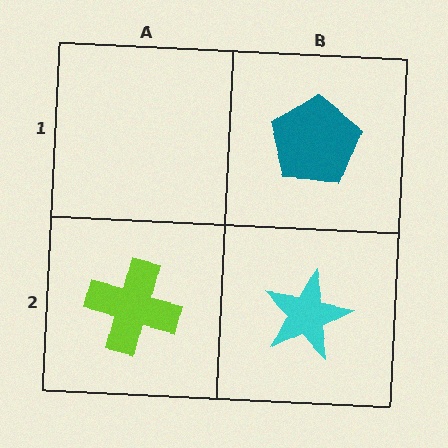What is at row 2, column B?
A cyan star.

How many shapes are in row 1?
1 shape.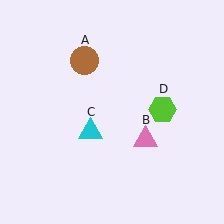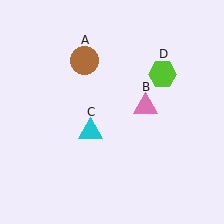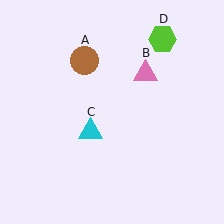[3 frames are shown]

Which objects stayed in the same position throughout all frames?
Brown circle (object A) and cyan triangle (object C) remained stationary.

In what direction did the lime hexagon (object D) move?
The lime hexagon (object D) moved up.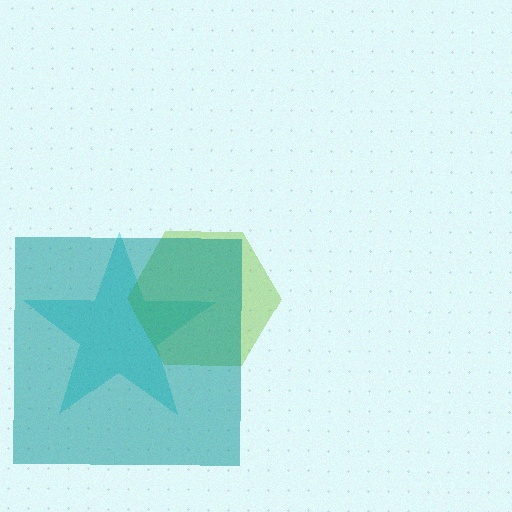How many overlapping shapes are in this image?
There are 3 overlapping shapes in the image.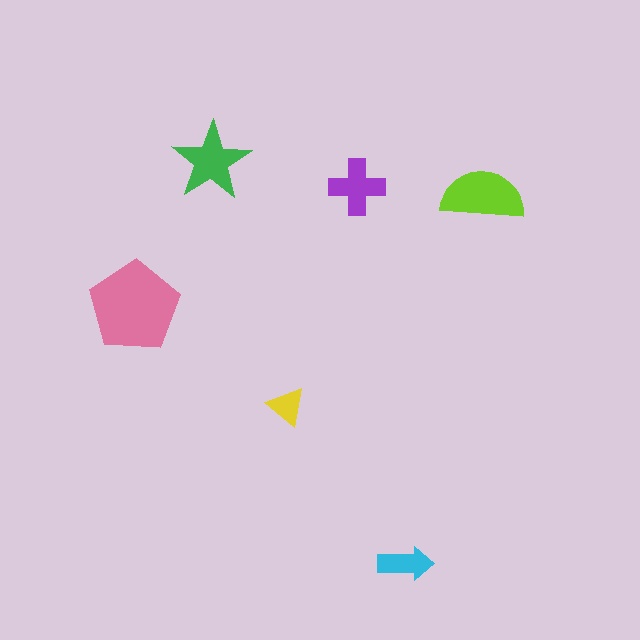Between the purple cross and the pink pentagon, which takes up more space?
The pink pentagon.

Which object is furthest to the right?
The lime semicircle is rightmost.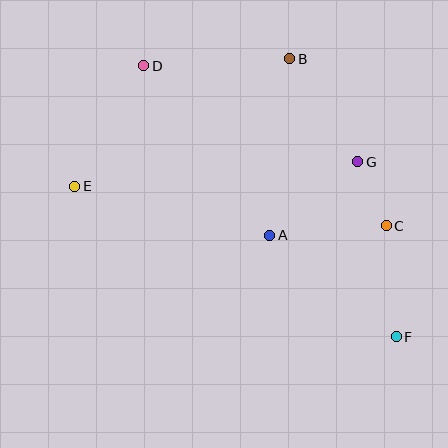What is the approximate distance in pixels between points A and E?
The distance between A and E is approximately 201 pixels.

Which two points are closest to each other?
Points C and G are closest to each other.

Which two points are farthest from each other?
Points D and F are farthest from each other.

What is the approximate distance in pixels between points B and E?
The distance between B and E is approximately 250 pixels.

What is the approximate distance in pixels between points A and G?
The distance between A and G is approximately 115 pixels.